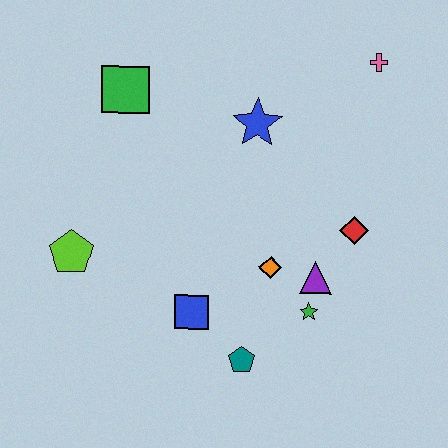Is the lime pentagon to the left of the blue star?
Yes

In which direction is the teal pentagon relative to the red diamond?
The teal pentagon is below the red diamond.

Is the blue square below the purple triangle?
Yes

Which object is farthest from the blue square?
The pink cross is farthest from the blue square.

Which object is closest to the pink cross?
The blue star is closest to the pink cross.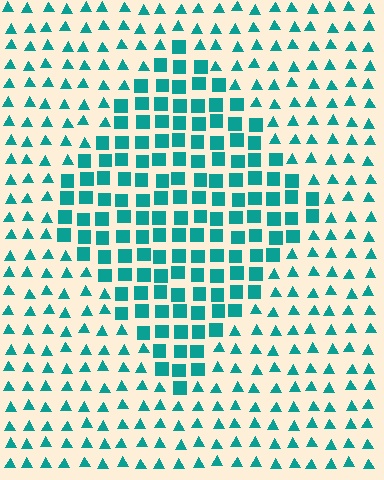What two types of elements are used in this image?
The image uses squares inside the diamond region and triangles outside it.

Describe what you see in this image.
The image is filled with small teal elements arranged in a uniform grid. A diamond-shaped region contains squares, while the surrounding area contains triangles. The boundary is defined purely by the change in element shape.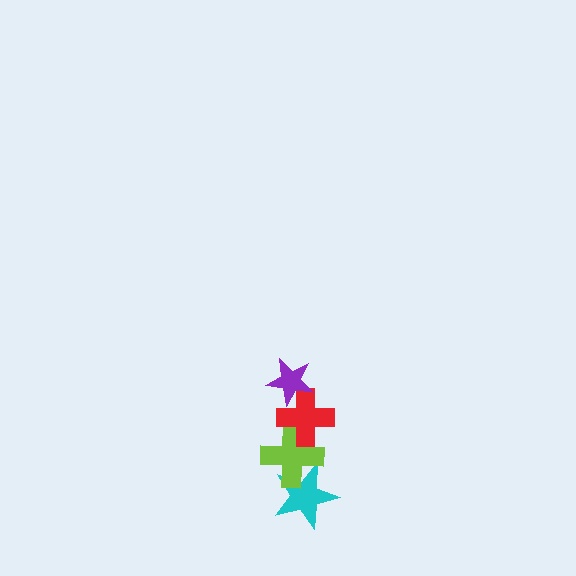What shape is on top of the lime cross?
The red cross is on top of the lime cross.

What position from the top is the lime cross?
The lime cross is 3rd from the top.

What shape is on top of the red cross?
The purple star is on top of the red cross.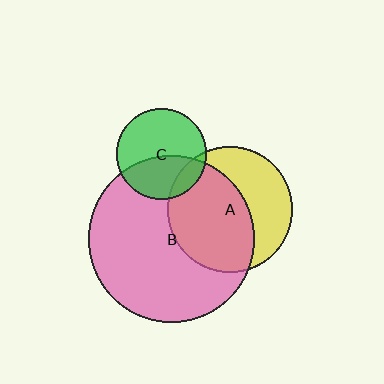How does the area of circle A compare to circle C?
Approximately 1.9 times.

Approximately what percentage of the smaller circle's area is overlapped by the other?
Approximately 15%.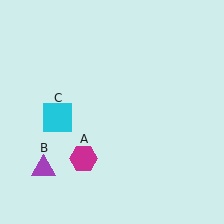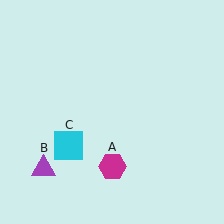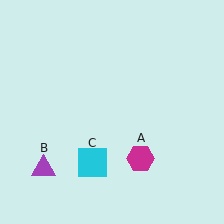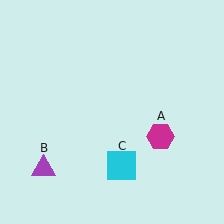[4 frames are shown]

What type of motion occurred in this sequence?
The magenta hexagon (object A), cyan square (object C) rotated counterclockwise around the center of the scene.